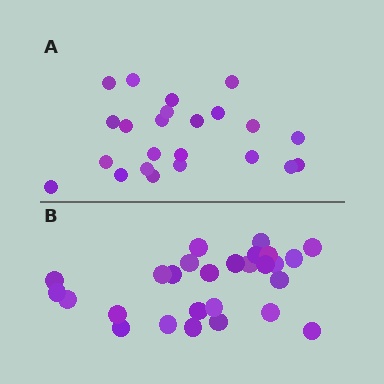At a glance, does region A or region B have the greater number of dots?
Region B (the bottom region) has more dots.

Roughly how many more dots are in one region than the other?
Region B has about 4 more dots than region A.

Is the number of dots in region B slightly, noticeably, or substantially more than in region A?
Region B has only slightly more — the two regions are fairly close. The ratio is roughly 1.2 to 1.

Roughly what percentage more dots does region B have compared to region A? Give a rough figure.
About 15% more.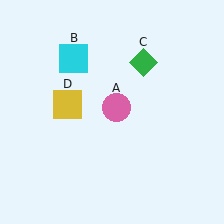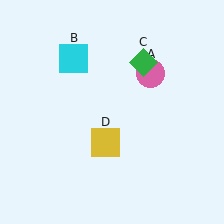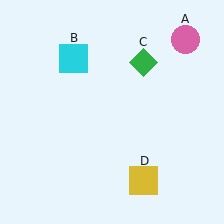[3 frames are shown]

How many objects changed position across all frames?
2 objects changed position: pink circle (object A), yellow square (object D).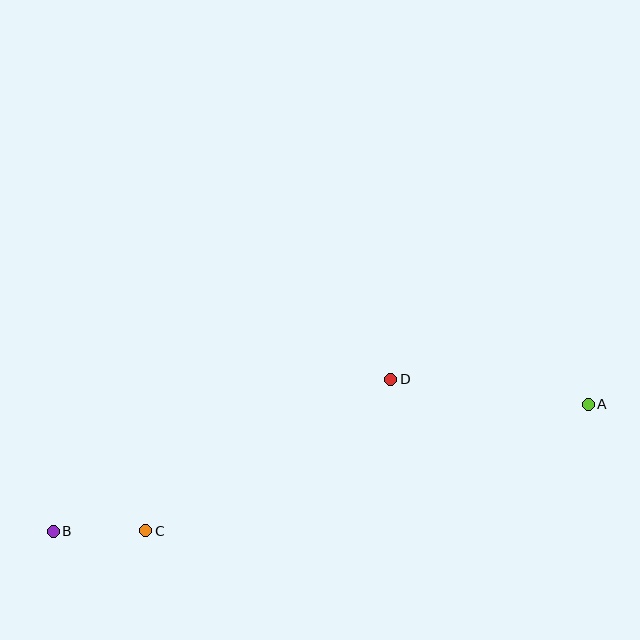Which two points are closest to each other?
Points B and C are closest to each other.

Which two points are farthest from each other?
Points A and B are farthest from each other.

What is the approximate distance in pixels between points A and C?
The distance between A and C is approximately 460 pixels.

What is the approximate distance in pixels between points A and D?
The distance between A and D is approximately 199 pixels.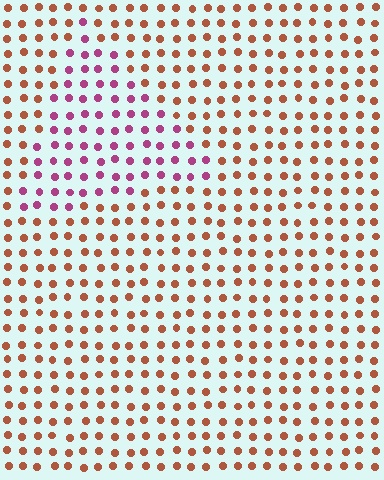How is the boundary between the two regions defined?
The boundary is defined purely by a slight shift in hue (about 52 degrees). Spacing, size, and orientation are identical on both sides.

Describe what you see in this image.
The image is filled with small brown elements in a uniform arrangement. A triangle-shaped region is visible where the elements are tinted to a slightly different hue, forming a subtle color boundary.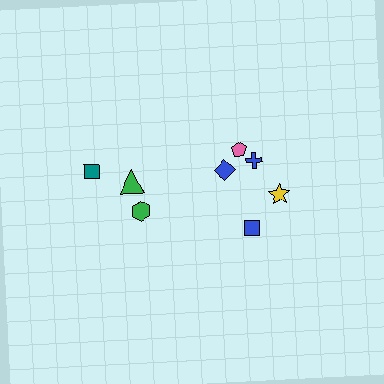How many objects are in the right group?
There are 5 objects.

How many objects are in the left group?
There are 3 objects.